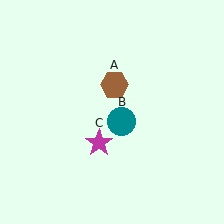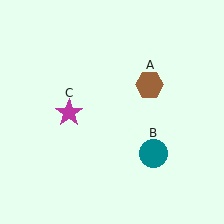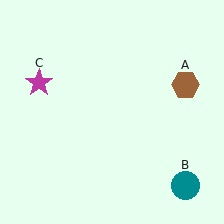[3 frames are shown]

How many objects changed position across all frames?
3 objects changed position: brown hexagon (object A), teal circle (object B), magenta star (object C).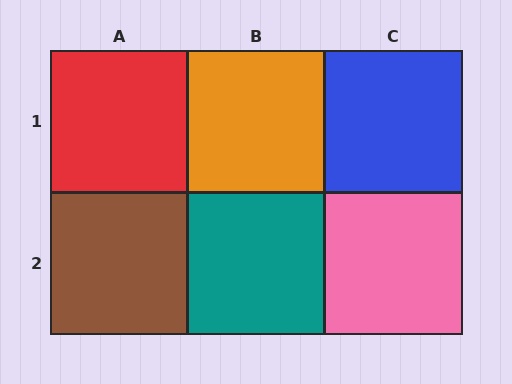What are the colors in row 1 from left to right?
Red, orange, blue.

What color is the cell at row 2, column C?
Pink.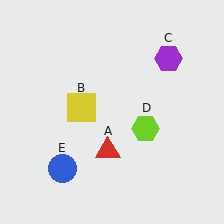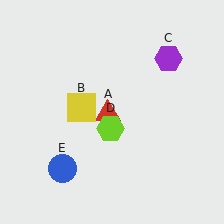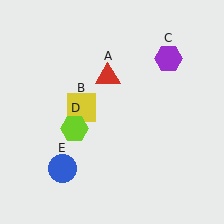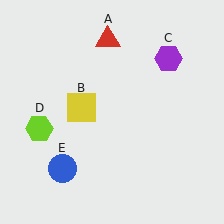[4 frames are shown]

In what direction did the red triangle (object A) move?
The red triangle (object A) moved up.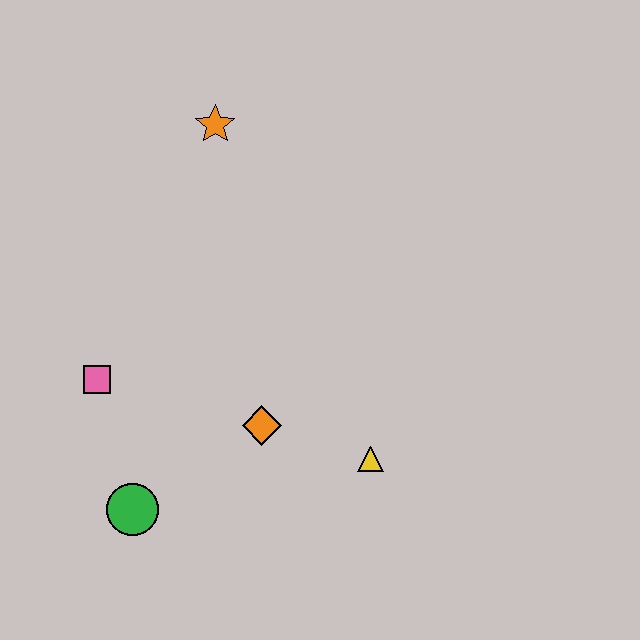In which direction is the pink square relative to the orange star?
The pink square is below the orange star.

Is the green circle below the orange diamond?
Yes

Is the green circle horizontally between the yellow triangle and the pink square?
Yes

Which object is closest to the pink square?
The green circle is closest to the pink square.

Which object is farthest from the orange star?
The green circle is farthest from the orange star.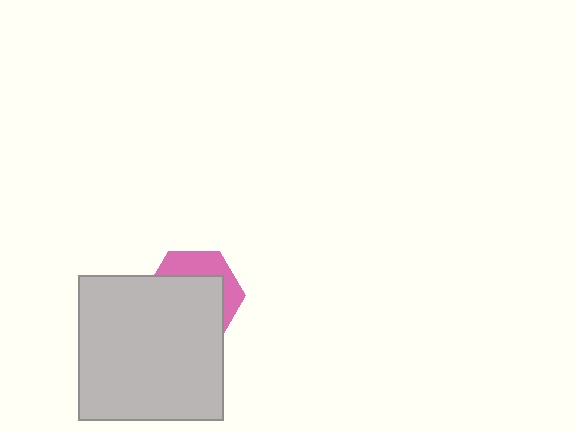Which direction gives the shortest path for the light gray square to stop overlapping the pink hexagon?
Moving down gives the shortest separation.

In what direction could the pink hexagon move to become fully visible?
The pink hexagon could move up. That would shift it out from behind the light gray square entirely.